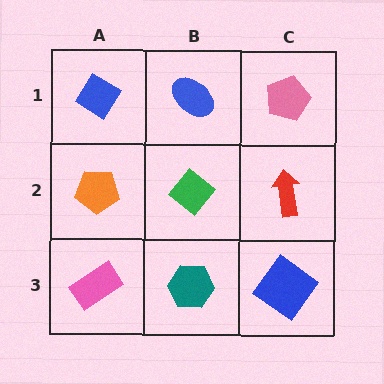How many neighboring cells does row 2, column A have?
3.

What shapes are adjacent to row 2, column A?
A blue diamond (row 1, column A), a pink rectangle (row 3, column A), a green diamond (row 2, column B).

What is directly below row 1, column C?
A red arrow.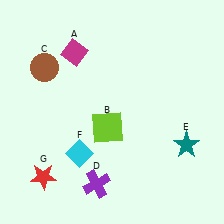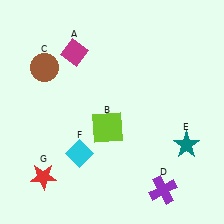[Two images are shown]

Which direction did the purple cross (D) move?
The purple cross (D) moved right.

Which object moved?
The purple cross (D) moved right.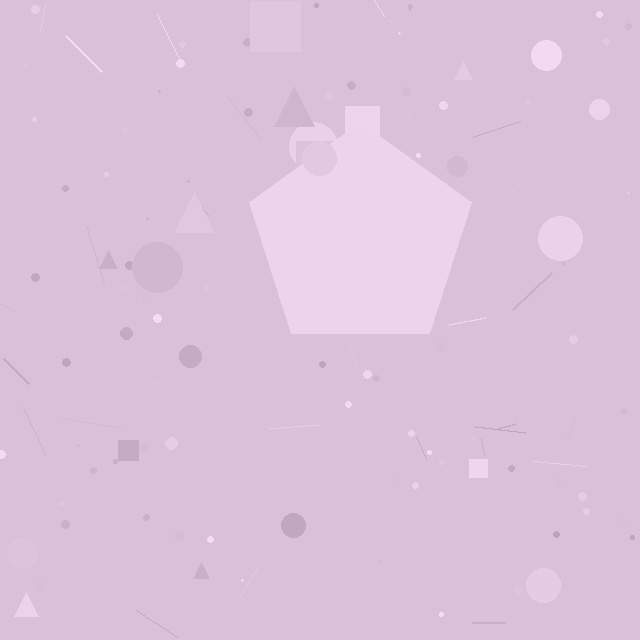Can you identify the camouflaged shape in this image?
The camouflaged shape is a pentagon.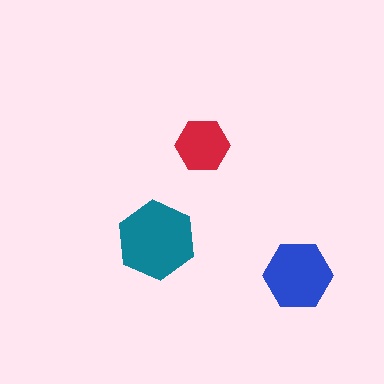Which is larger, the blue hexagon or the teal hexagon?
The teal one.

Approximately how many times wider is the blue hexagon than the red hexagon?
About 1.5 times wider.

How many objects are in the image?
There are 3 objects in the image.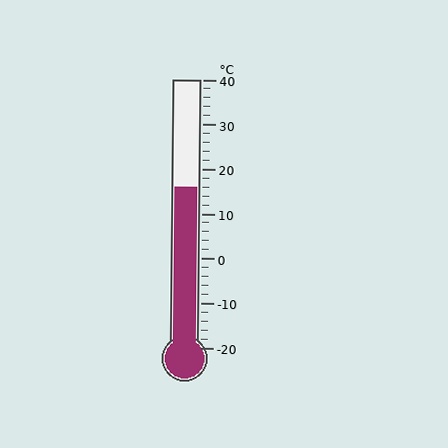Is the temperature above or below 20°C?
The temperature is below 20°C.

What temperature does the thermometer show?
The thermometer shows approximately 16°C.